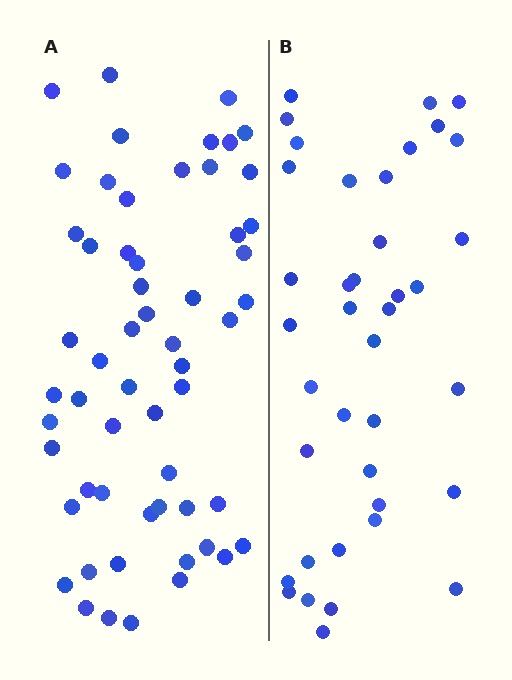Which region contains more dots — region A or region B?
Region A (the left region) has more dots.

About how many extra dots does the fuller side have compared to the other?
Region A has approximately 20 more dots than region B.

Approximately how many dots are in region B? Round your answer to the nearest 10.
About 40 dots. (The exact count is 39, which rounds to 40.)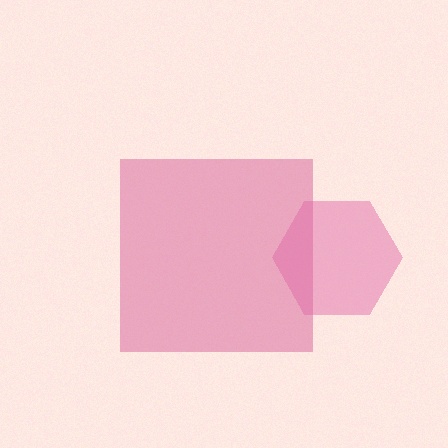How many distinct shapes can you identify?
There are 2 distinct shapes: a magenta square, a pink hexagon.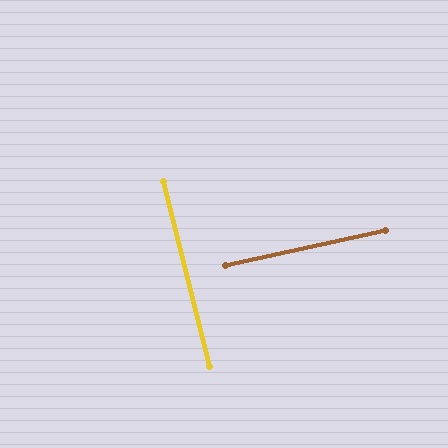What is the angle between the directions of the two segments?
Approximately 88 degrees.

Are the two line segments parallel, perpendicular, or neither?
Perpendicular — they meet at approximately 88°.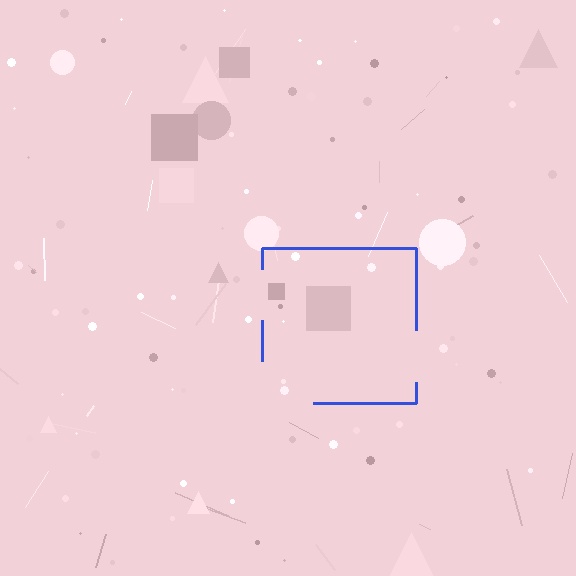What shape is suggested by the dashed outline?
The dashed outline suggests a square.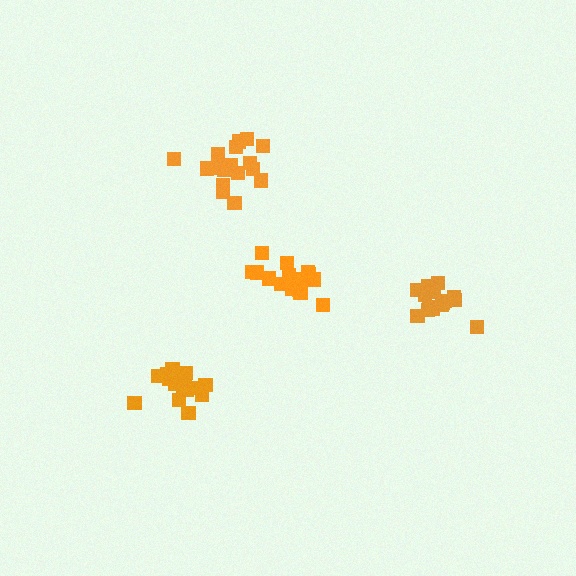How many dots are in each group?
Group 1: 15 dots, Group 2: 16 dots, Group 3: 17 dots, Group 4: 17 dots (65 total).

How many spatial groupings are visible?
There are 4 spatial groupings.